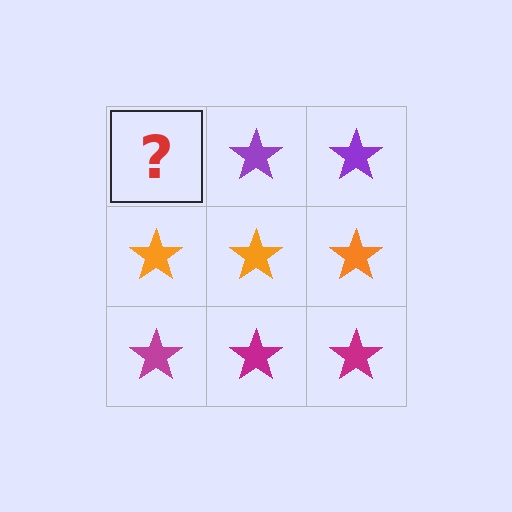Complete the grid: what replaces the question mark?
The question mark should be replaced with a purple star.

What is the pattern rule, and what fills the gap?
The rule is that each row has a consistent color. The gap should be filled with a purple star.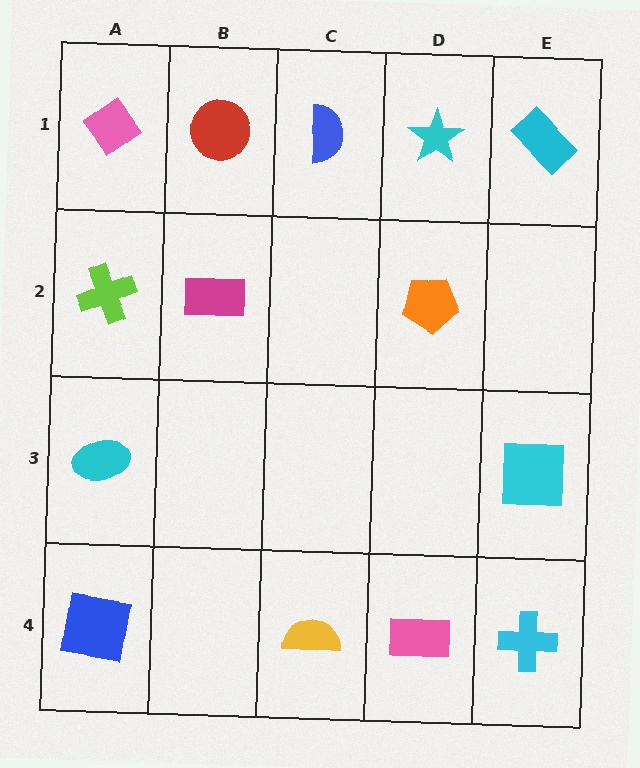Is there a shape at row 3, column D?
No, that cell is empty.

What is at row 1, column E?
A cyan rectangle.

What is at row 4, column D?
A pink rectangle.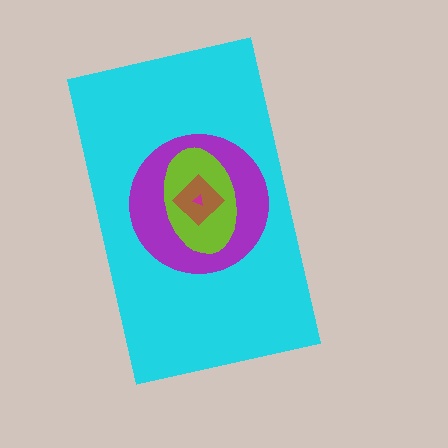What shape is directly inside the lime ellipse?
The brown diamond.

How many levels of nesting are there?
5.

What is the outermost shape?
The cyan rectangle.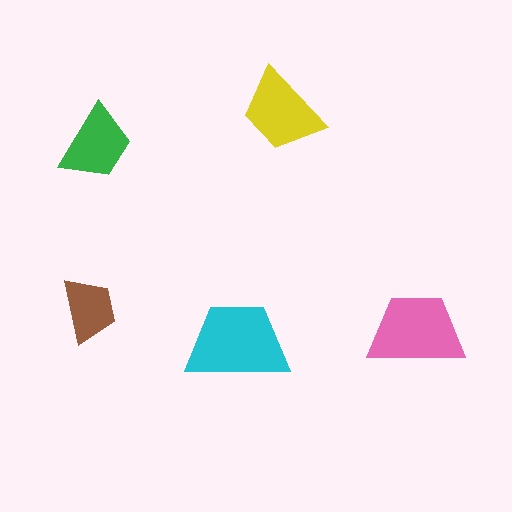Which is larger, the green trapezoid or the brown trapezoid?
The green one.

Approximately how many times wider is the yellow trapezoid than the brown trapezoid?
About 1.5 times wider.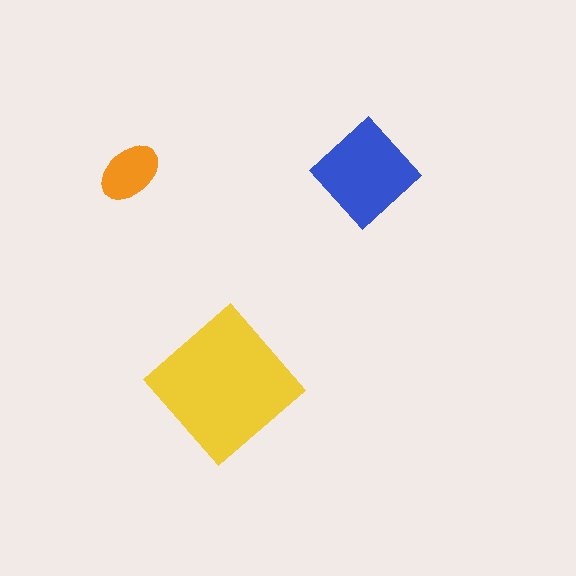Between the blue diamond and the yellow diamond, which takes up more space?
The yellow diamond.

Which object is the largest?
The yellow diamond.